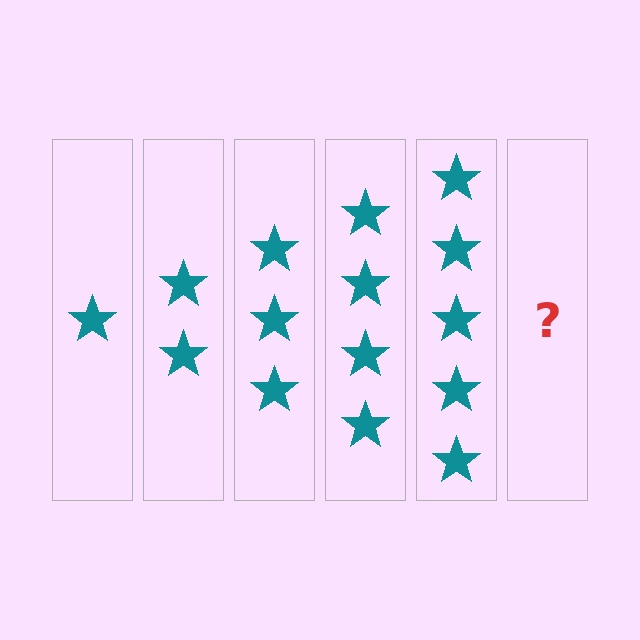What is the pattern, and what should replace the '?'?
The pattern is that each step adds one more star. The '?' should be 6 stars.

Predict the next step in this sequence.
The next step is 6 stars.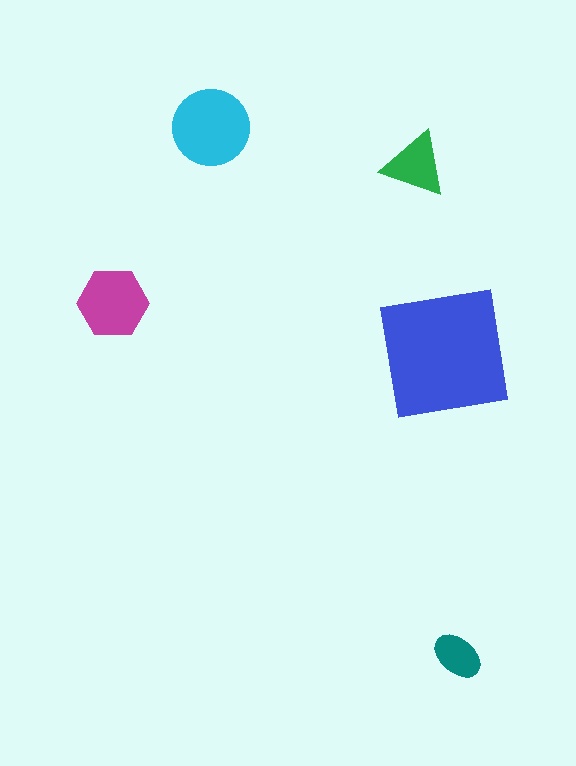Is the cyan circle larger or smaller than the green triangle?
Larger.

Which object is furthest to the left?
The magenta hexagon is leftmost.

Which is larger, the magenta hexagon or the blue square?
The blue square.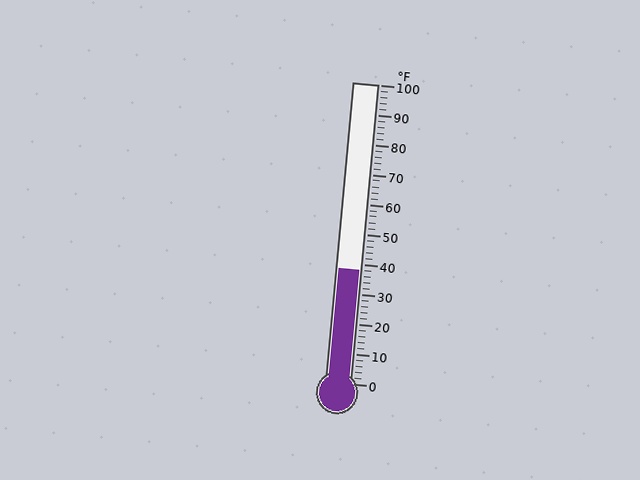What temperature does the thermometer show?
The thermometer shows approximately 38°F.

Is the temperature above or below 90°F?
The temperature is below 90°F.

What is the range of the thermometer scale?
The thermometer scale ranges from 0°F to 100°F.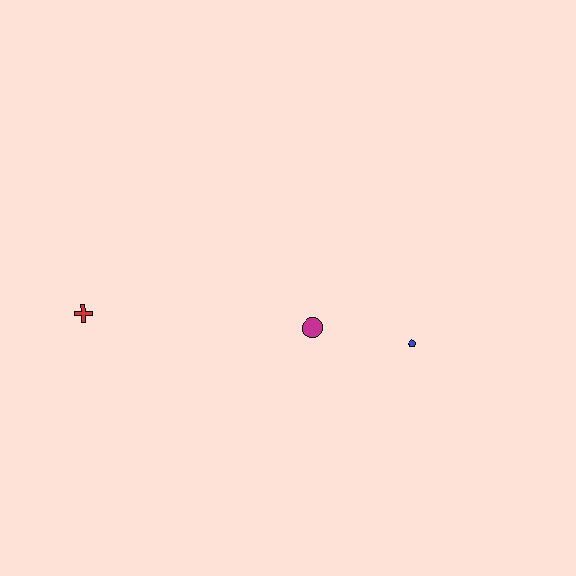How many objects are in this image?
There are 3 objects.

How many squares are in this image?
There are no squares.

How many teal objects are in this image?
There are no teal objects.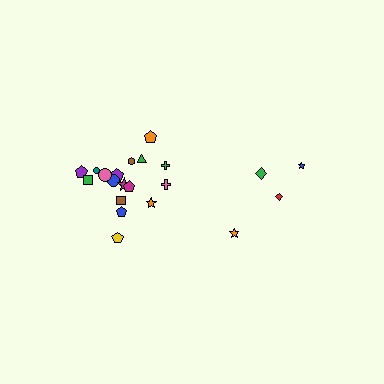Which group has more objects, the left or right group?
The left group.